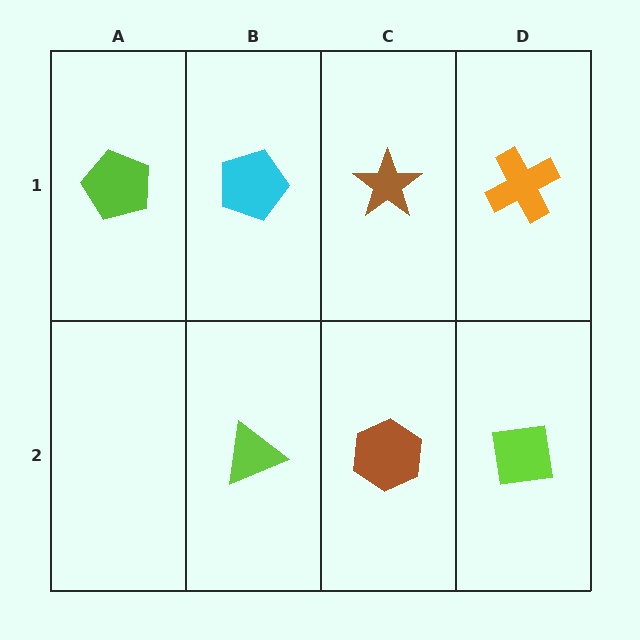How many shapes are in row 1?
4 shapes.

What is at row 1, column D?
An orange cross.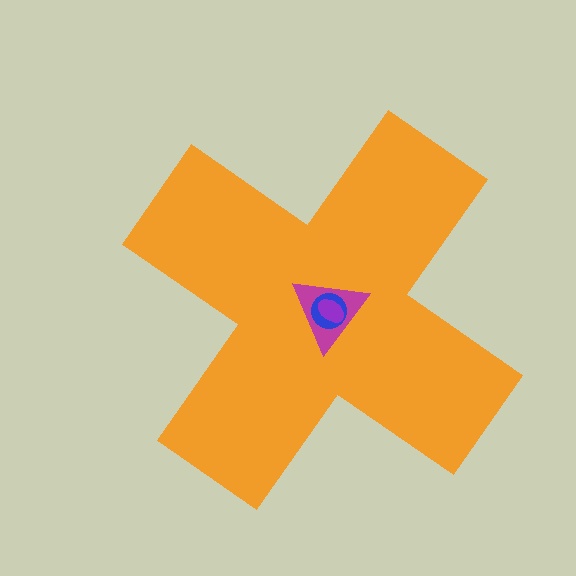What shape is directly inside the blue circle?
The purple ellipse.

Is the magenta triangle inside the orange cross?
Yes.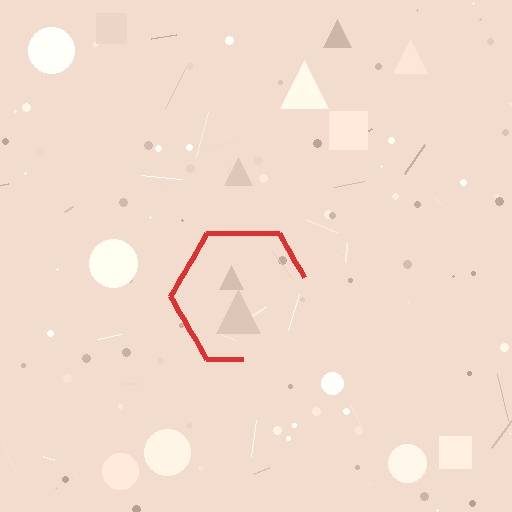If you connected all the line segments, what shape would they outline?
They would outline a hexagon.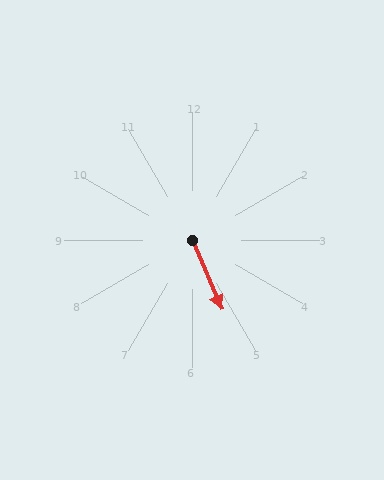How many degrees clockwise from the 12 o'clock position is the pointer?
Approximately 157 degrees.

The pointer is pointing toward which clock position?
Roughly 5 o'clock.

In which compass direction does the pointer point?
Southeast.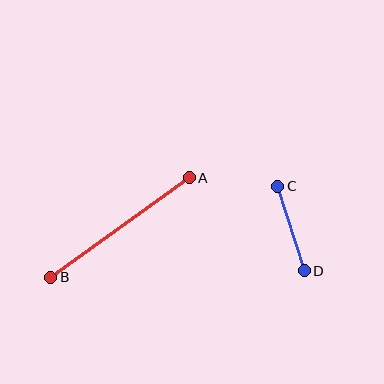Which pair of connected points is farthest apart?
Points A and B are farthest apart.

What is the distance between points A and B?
The distance is approximately 171 pixels.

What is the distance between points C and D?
The distance is approximately 89 pixels.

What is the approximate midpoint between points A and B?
The midpoint is at approximately (120, 227) pixels.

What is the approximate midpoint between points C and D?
The midpoint is at approximately (291, 228) pixels.